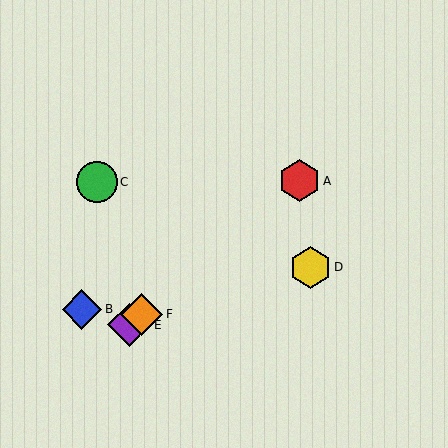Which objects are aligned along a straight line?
Objects A, E, F are aligned along a straight line.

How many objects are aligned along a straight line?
3 objects (A, E, F) are aligned along a straight line.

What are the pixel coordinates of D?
Object D is at (310, 267).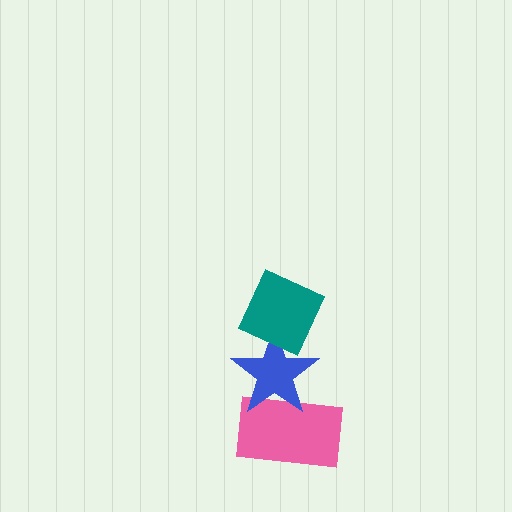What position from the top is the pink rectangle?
The pink rectangle is 3rd from the top.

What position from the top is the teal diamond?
The teal diamond is 1st from the top.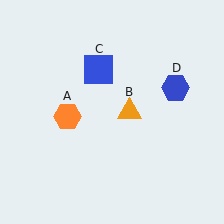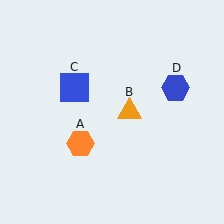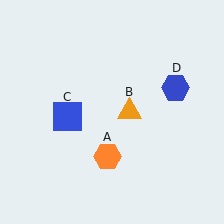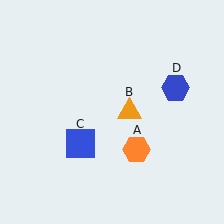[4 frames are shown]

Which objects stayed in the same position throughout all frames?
Orange triangle (object B) and blue hexagon (object D) remained stationary.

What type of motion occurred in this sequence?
The orange hexagon (object A), blue square (object C) rotated counterclockwise around the center of the scene.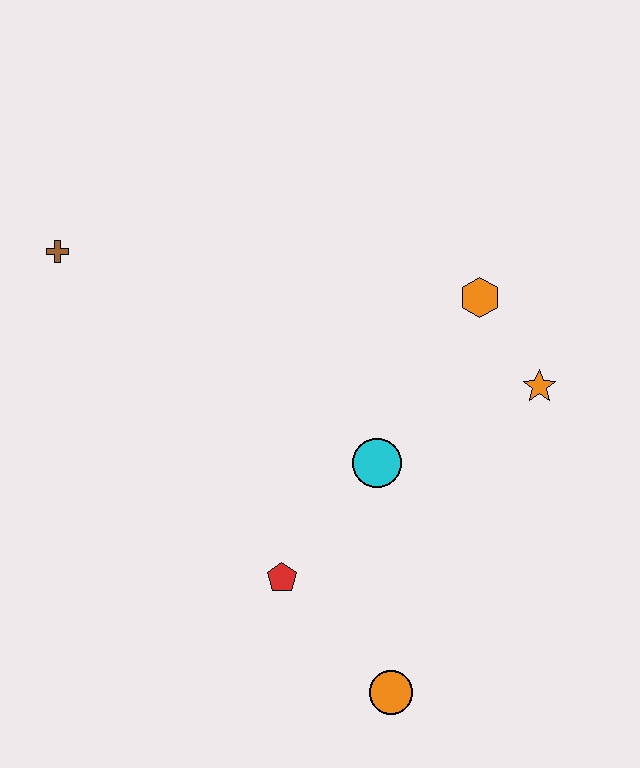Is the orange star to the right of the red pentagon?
Yes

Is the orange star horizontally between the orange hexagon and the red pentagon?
No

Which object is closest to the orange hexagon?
The orange star is closest to the orange hexagon.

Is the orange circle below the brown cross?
Yes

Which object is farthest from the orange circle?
The brown cross is farthest from the orange circle.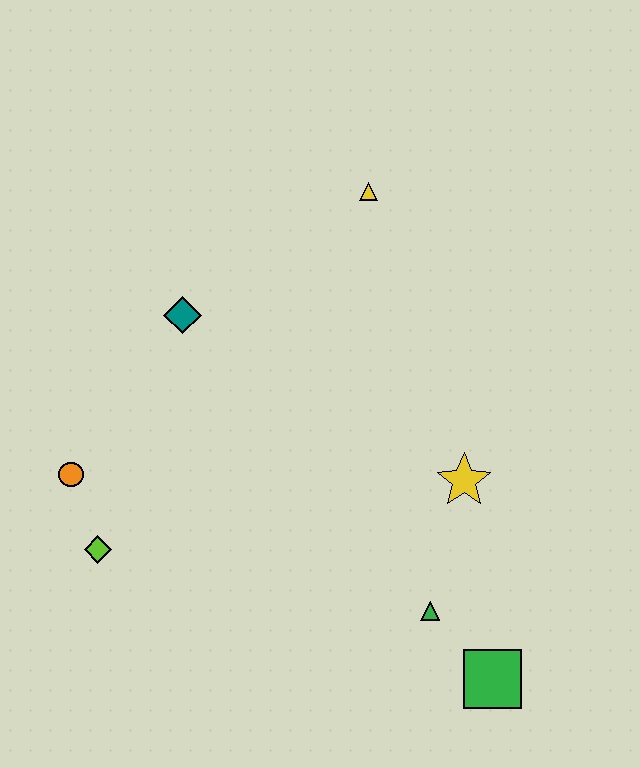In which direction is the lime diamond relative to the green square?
The lime diamond is to the left of the green square.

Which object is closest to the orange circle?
The lime diamond is closest to the orange circle.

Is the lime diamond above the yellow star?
No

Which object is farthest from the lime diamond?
The yellow triangle is farthest from the lime diamond.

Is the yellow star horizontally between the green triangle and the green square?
Yes